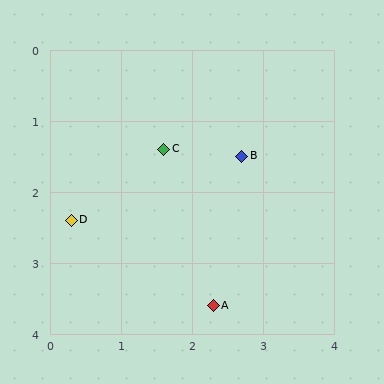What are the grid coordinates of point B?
Point B is at approximately (2.7, 1.5).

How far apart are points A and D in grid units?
Points A and D are about 2.3 grid units apart.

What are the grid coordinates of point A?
Point A is at approximately (2.3, 3.6).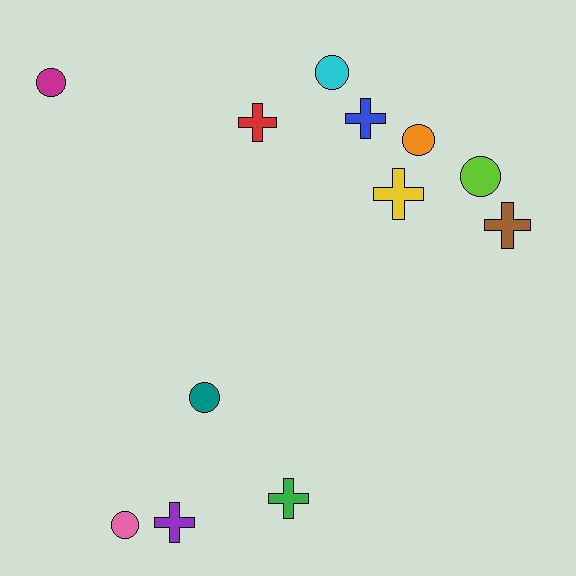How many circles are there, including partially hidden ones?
There are 6 circles.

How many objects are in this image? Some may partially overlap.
There are 12 objects.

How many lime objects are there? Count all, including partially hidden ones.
There is 1 lime object.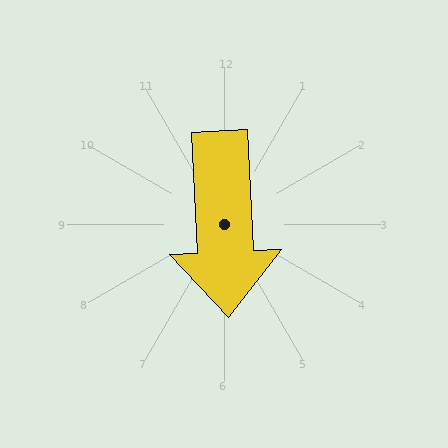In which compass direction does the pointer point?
South.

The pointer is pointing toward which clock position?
Roughly 6 o'clock.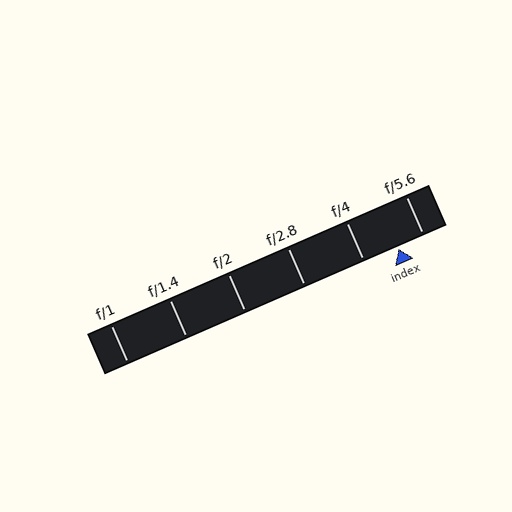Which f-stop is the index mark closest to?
The index mark is closest to f/5.6.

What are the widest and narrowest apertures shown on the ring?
The widest aperture shown is f/1 and the narrowest is f/5.6.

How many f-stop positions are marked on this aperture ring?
There are 6 f-stop positions marked.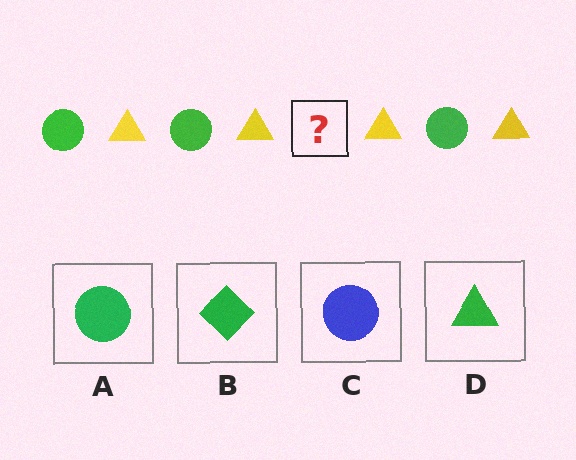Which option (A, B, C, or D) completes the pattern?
A.